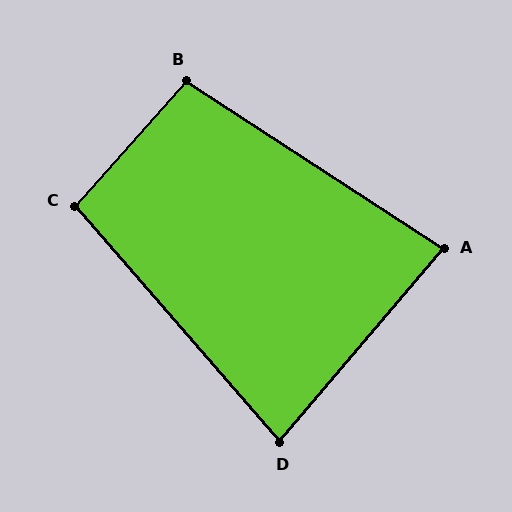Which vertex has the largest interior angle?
B, at approximately 99 degrees.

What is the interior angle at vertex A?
Approximately 83 degrees (acute).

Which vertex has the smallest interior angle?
D, at approximately 81 degrees.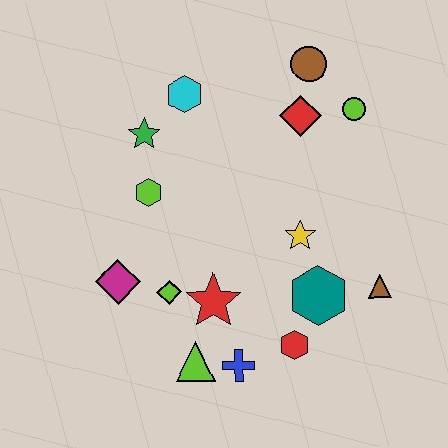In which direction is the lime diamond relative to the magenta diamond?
The lime diamond is to the right of the magenta diamond.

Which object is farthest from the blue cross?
The brown circle is farthest from the blue cross.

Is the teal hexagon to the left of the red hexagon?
No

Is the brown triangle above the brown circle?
No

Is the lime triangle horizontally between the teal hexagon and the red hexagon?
No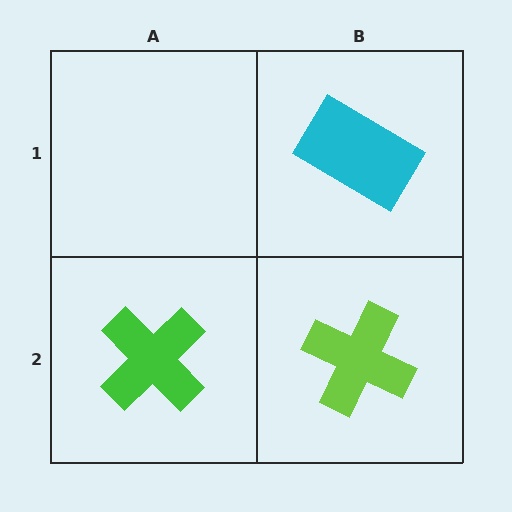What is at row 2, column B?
A lime cross.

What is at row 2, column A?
A green cross.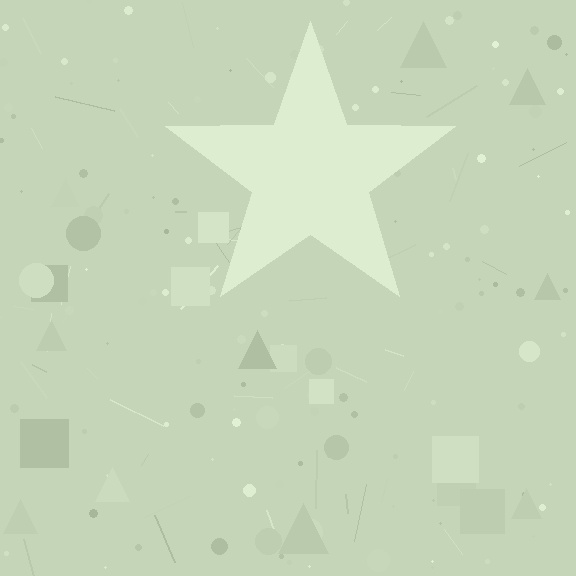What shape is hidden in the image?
A star is hidden in the image.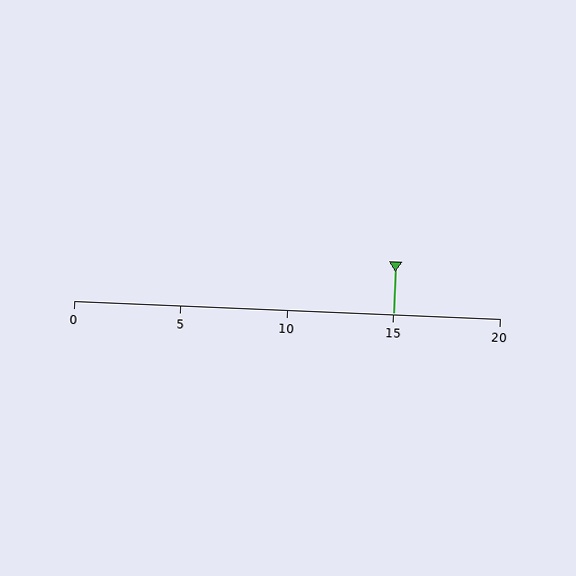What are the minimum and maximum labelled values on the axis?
The axis runs from 0 to 20.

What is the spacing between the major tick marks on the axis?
The major ticks are spaced 5 apart.